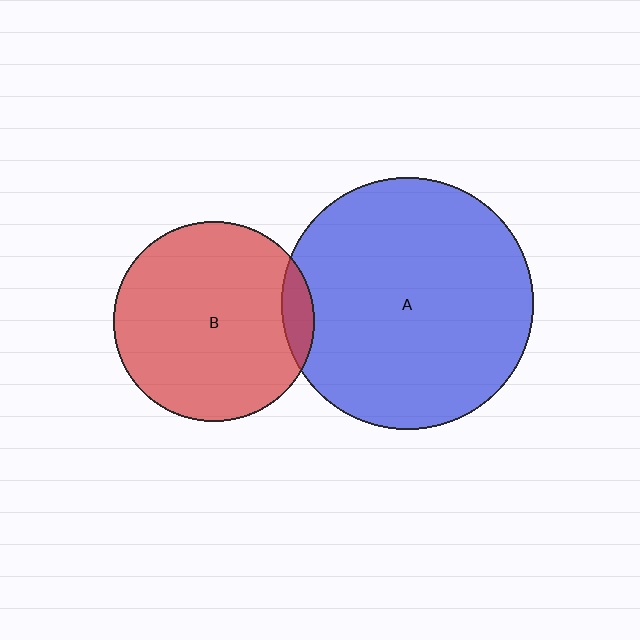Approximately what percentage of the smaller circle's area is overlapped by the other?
Approximately 10%.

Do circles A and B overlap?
Yes.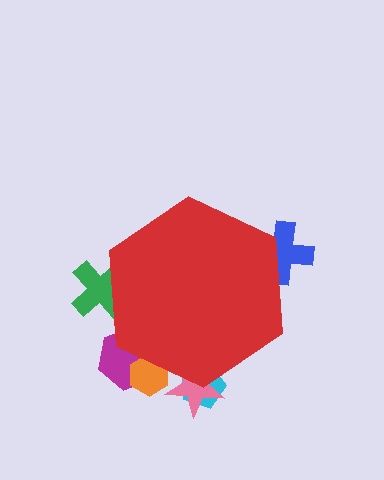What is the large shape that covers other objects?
A red hexagon.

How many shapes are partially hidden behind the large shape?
6 shapes are partially hidden.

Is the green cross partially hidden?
Yes, the green cross is partially hidden behind the red hexagon.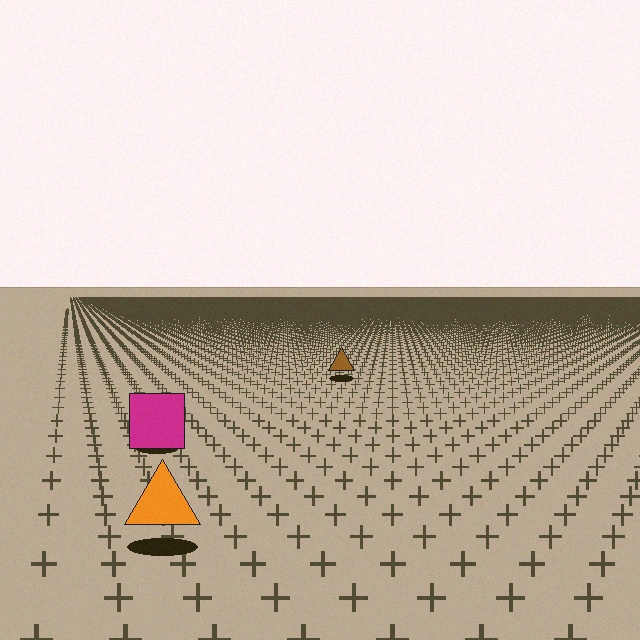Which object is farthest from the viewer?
The brown triangle is farthest from the viewer. It appears smaller and the ground texture around it is denser.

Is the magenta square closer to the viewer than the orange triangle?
No. The orange triangle is closer — you can tell from the texture gradient: the ground texture is coarser near it.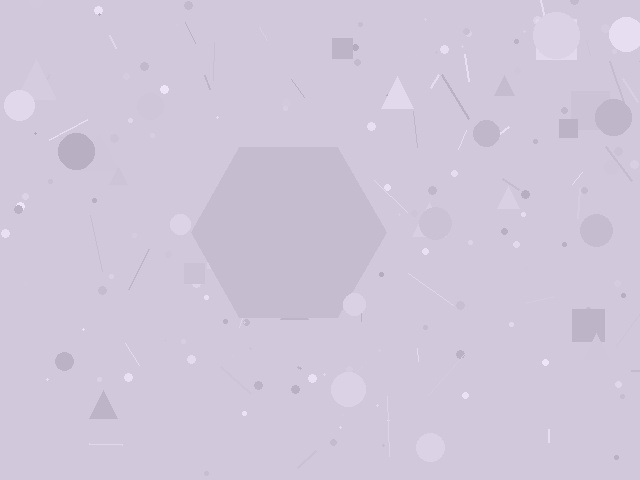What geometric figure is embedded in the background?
A hexagon is embedded in the background.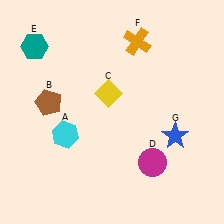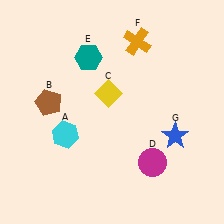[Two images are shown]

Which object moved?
The teal hexagon (E) moved right.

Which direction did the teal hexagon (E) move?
The teal hexagon (E) moved right.